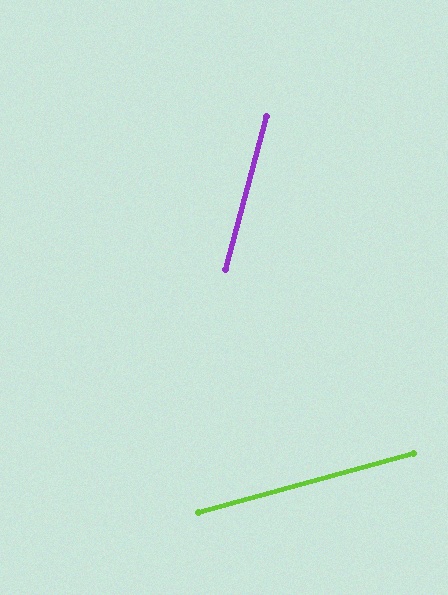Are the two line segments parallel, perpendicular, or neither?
Neither parallel nor perpendicular — they differ by about 60°.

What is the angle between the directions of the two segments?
Approximately 60 degrees.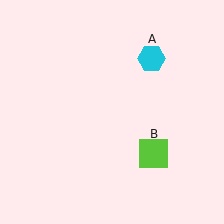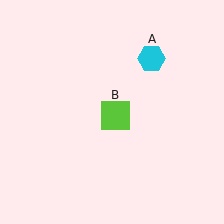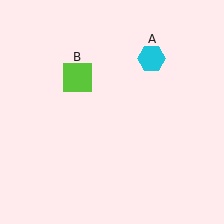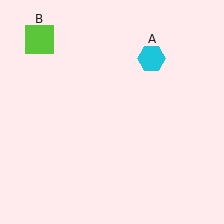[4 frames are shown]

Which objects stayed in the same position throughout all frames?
Cyan hexagon (object A) remained stationary.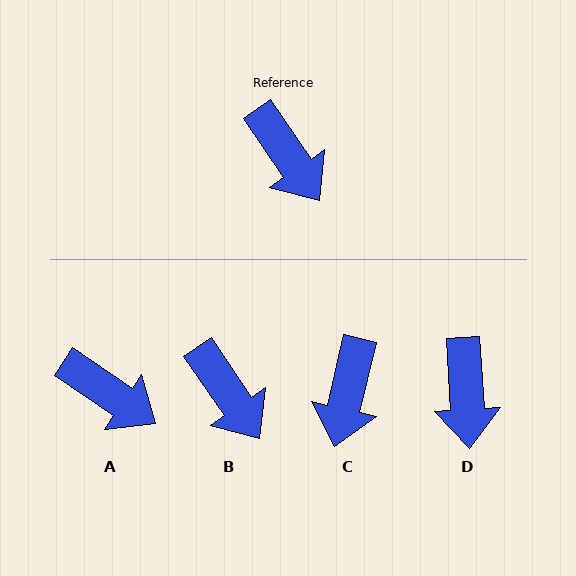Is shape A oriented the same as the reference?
No, it is off by about 22 degrees.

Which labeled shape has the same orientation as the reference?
B.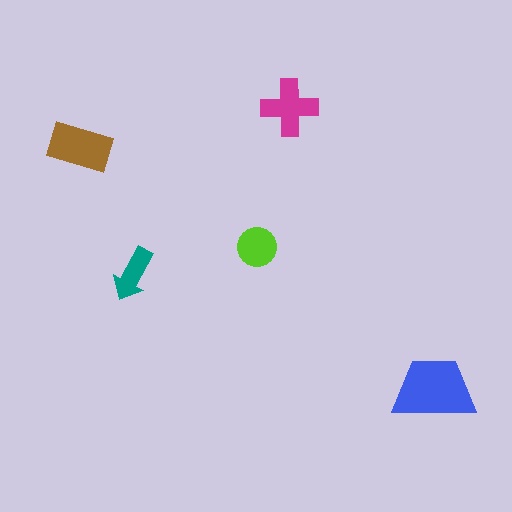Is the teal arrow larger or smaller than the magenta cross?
Smaller.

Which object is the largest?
The blue trapezoid.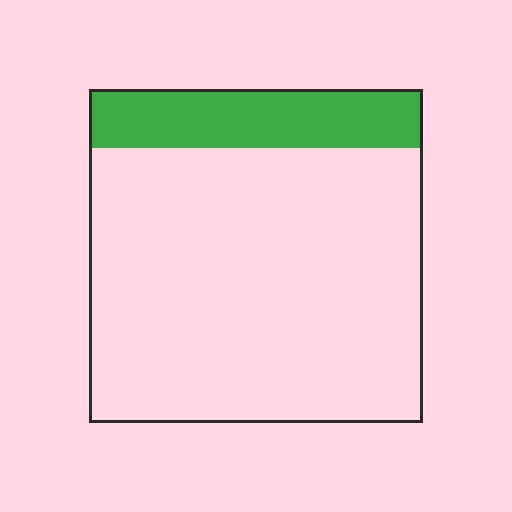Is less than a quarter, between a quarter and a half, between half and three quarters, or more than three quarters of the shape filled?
Less than a quarter.